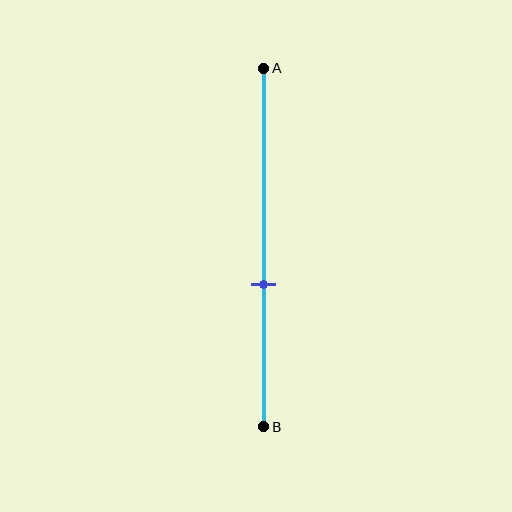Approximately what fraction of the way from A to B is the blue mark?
The blue mark is approximately 60% of the way from A to B.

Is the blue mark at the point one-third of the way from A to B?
No, the mark is at about 60% from A, not at the 33% one-third point.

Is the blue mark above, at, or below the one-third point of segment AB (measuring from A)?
The blue mark is below the one-third point of segment AB.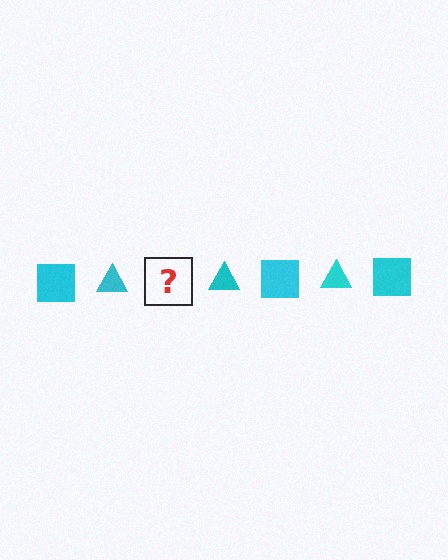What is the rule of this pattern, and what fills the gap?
The rule is that the pattern cycles through square, triangle shapes in cyan. The gap should be filled with a cyan square.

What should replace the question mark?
The question mark should be replaced with a cyan square.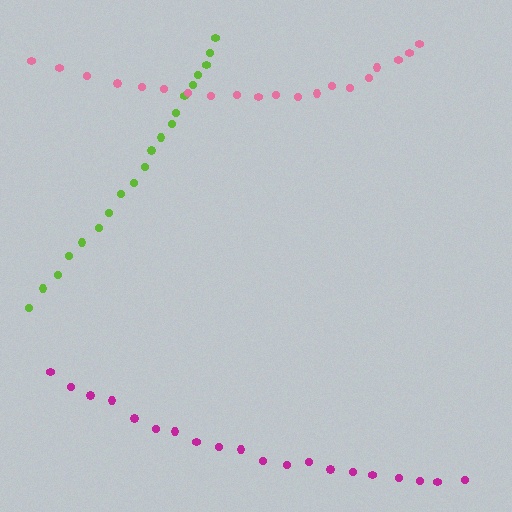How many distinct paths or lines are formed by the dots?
There are 3 distinct paths.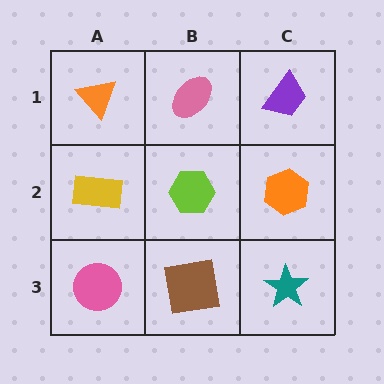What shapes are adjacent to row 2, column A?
An orange triangle (row 1, column A), a pink circle (row 3, column A), a lime hexagon (row 2, column B).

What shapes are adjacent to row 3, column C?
An orange hexagon (row 2, column C), a brown square (row 3, column B).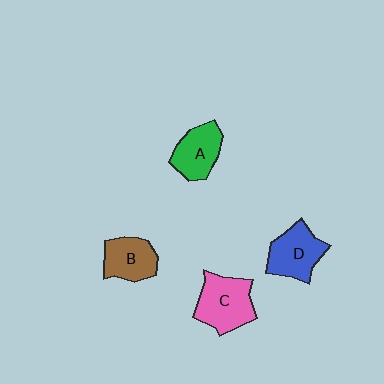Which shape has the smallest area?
Shape B (brown).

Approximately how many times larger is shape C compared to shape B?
Approximately 1.3 times.